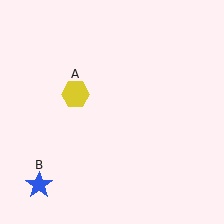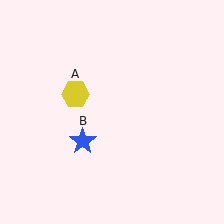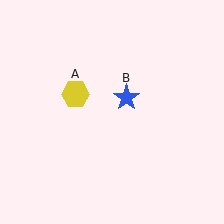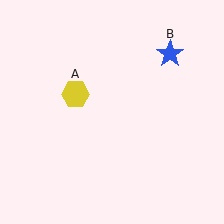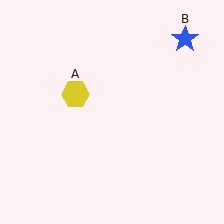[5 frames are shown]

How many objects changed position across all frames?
1 object changed position: blue star (object B).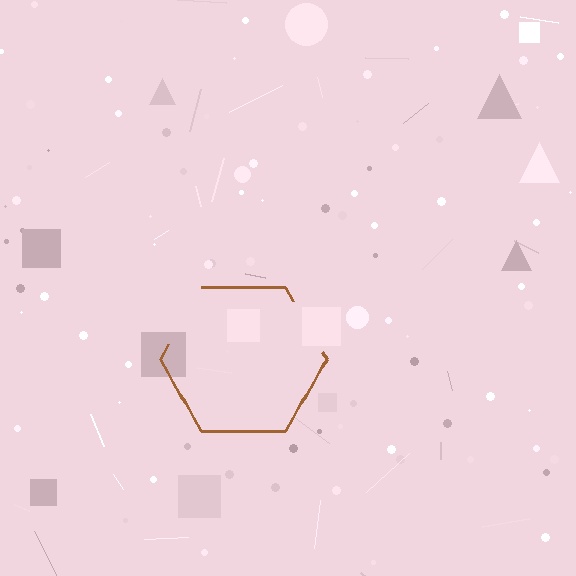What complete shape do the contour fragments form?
The contour fragments form a hexagon.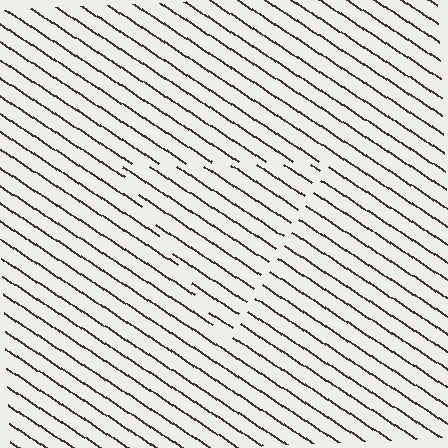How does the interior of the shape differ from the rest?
The interior of the shape contains the same grating, shifted by half a period — the contour is defined by the phase discontinuity where line-ends from the inner and outer gratings abut.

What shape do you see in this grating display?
An illusory triangle. The interior of the shape contains the same grating, shifted by half a period — the contour is defined by the phase discontinuity where line-ends from the inner and outer gratings abut.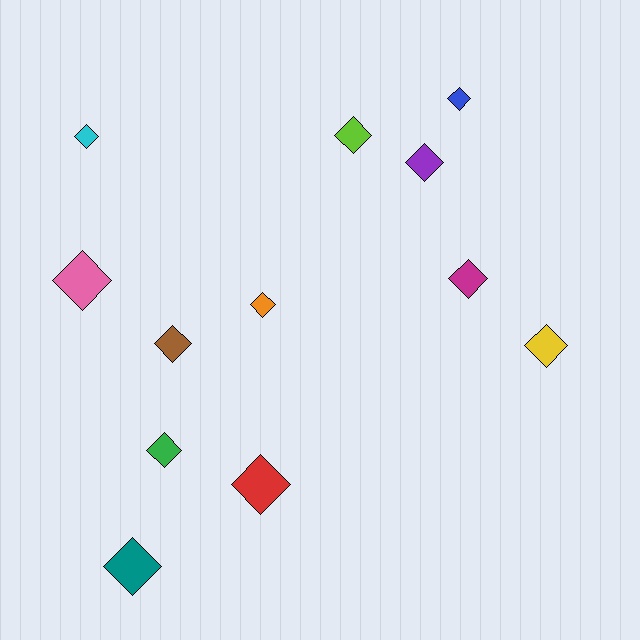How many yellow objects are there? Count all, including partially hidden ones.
There is 1 yellow object.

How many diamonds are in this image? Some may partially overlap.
There are 12 diamonds.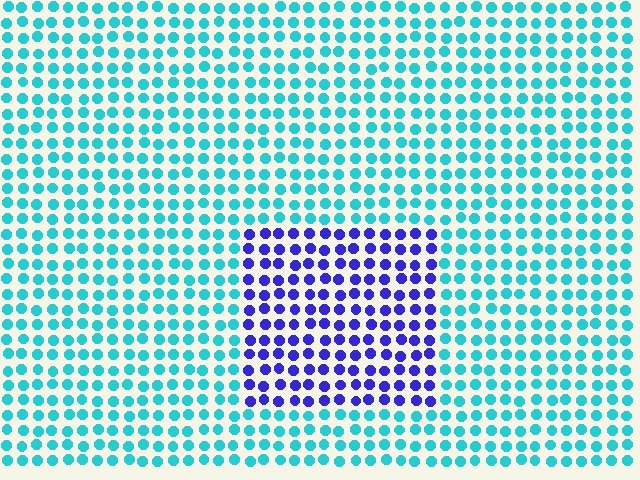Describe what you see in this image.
The image is filled with small cyan elements in a uniform arrangement. A rectangle-shaped region is visible where the elements are tinted to a slightly different hue, forming a subtle color boundary.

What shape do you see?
I see a rectangle.